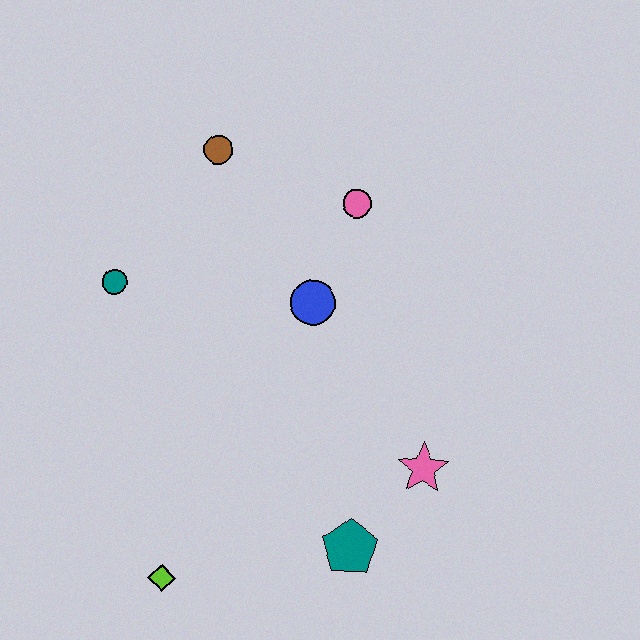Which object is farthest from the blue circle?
The lime diamond is farthest from the blue circle.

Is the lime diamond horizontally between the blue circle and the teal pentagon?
No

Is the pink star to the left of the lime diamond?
No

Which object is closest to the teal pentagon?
The pink star is closest to the teal pentagon.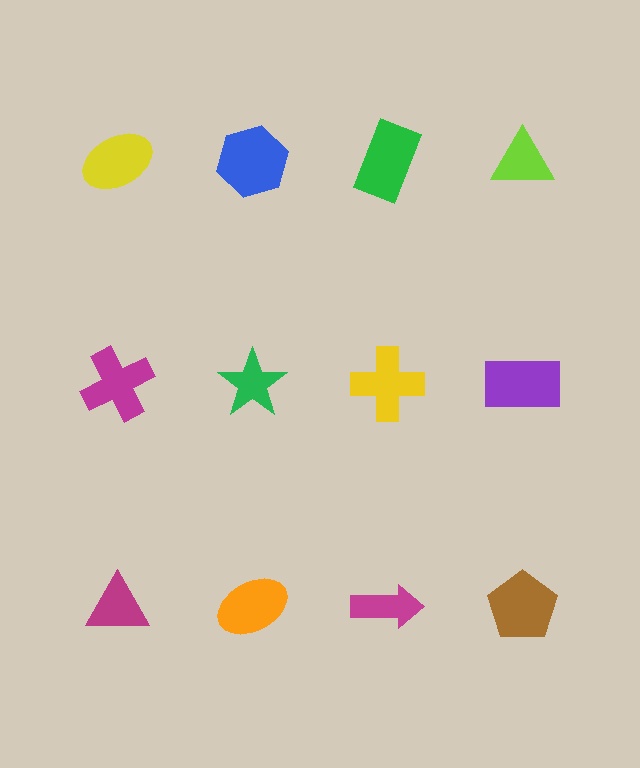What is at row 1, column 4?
A lime triangle.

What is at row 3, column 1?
A magenta triangle.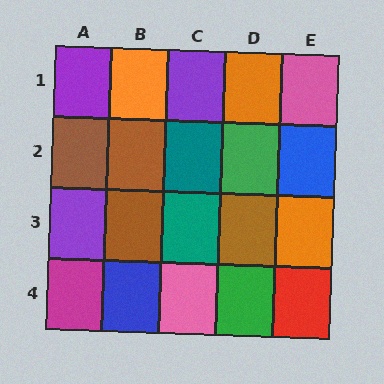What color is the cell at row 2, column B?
Brown.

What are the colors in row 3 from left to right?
Purple, brown, teal, brown, orange.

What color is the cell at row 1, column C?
Purple.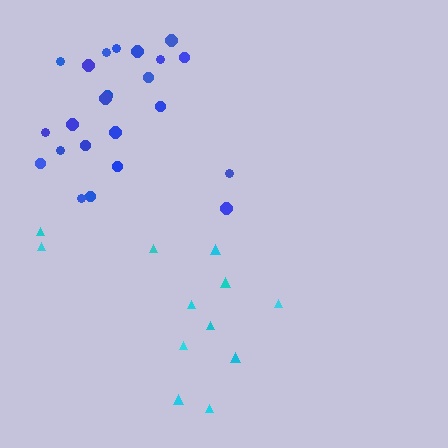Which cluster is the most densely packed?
Blue.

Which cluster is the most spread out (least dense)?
Cyan.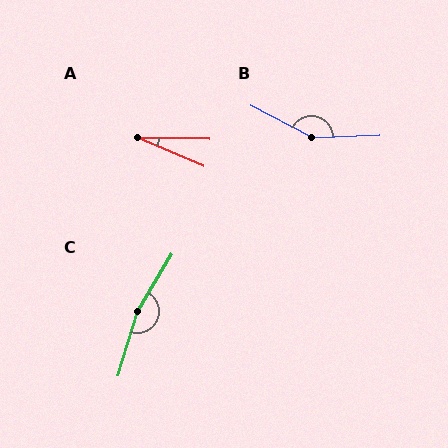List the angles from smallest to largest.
A (22°), B (151°), C (166°).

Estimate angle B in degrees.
Approximately 151 degrees.